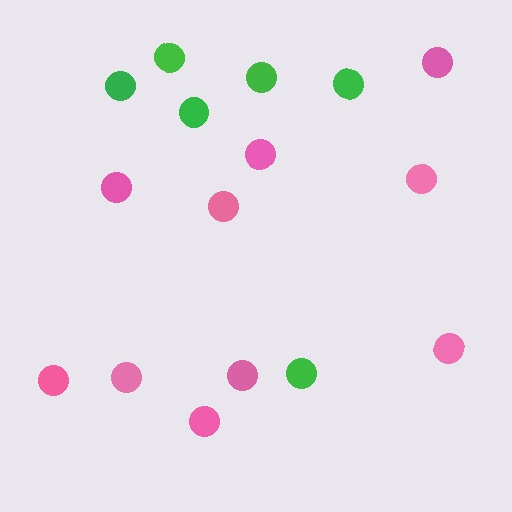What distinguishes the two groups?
There are 2 groups: one group of pink circles (10) and one group of green circles (6).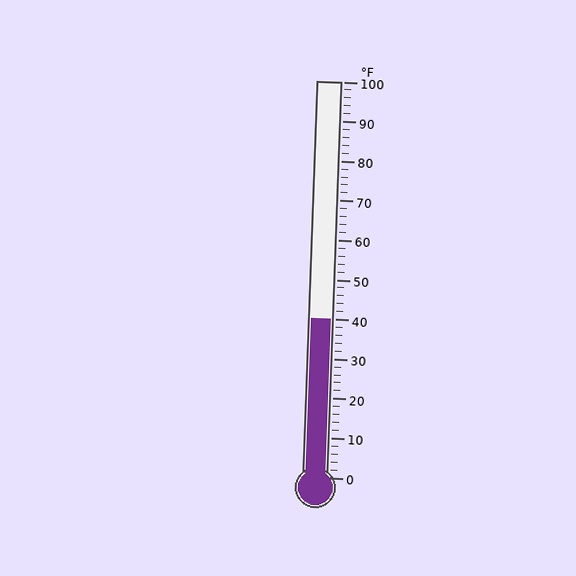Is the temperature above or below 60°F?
The temperature is below 60°F.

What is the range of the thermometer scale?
The thermometer scale ranges from 0°F to 100°F.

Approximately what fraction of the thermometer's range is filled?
The thermometer is filled to approximately 40% of its range.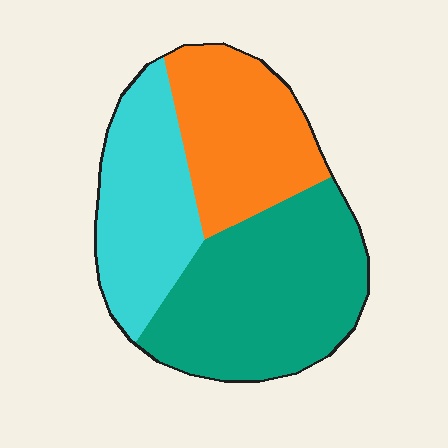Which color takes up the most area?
Teal, at roughly 45%.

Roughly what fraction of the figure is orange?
Orange takes up about one quarter (1/4) of the figure.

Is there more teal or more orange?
Teal.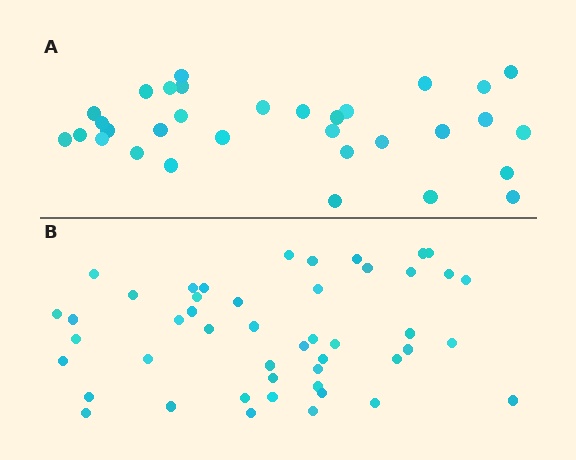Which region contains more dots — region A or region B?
Region B (the bottom region) has more dots.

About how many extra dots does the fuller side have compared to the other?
Region B has approximately 15 more dots than region A.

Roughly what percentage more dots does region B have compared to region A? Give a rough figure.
About 45% more.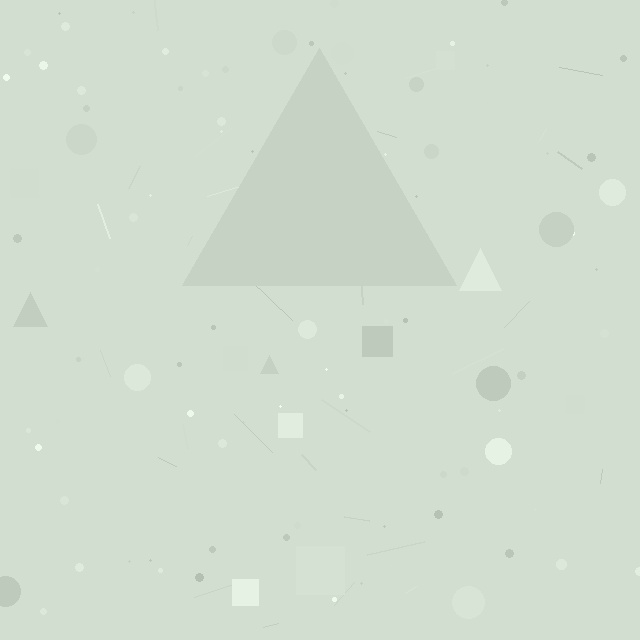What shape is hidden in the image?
A triangle is hidden in the image.